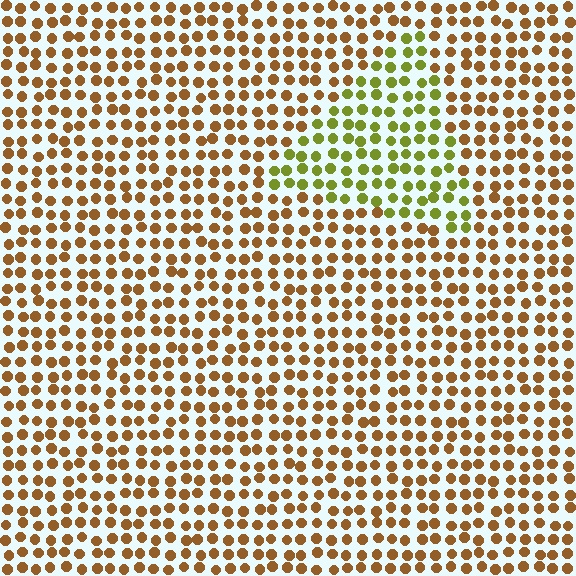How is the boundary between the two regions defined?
The boundary is defined purely by a slight shift in hue (about 45 degrees). Spacing, size, and orientation are identical on both sides.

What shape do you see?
I see a triangle.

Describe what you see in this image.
The image is filled with small brown elements in a uniform arrangement. A triangle-shaped region is visible where the elements are tinted to a slightly different hue, forming a subtle color boundary.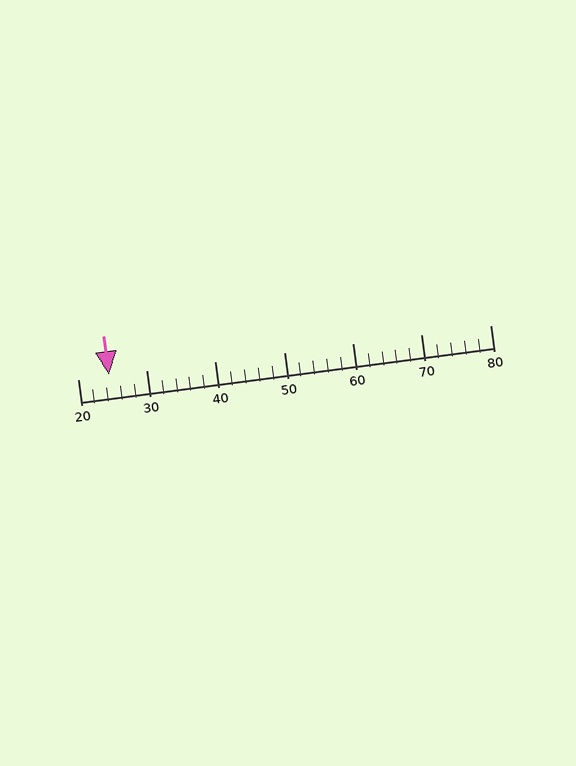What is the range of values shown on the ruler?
The ruler shows values from 20 to 80.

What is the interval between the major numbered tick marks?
The major tick marks are spaced 10 units apart.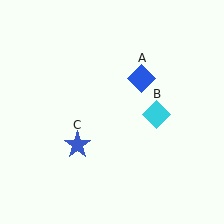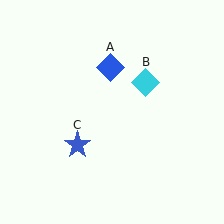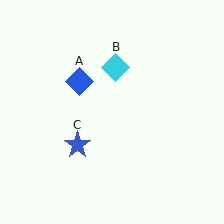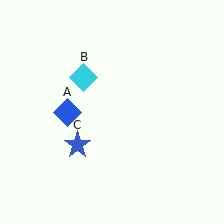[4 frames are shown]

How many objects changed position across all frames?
2 objects changed position: blue diamond (object A), cyan diamond (object B).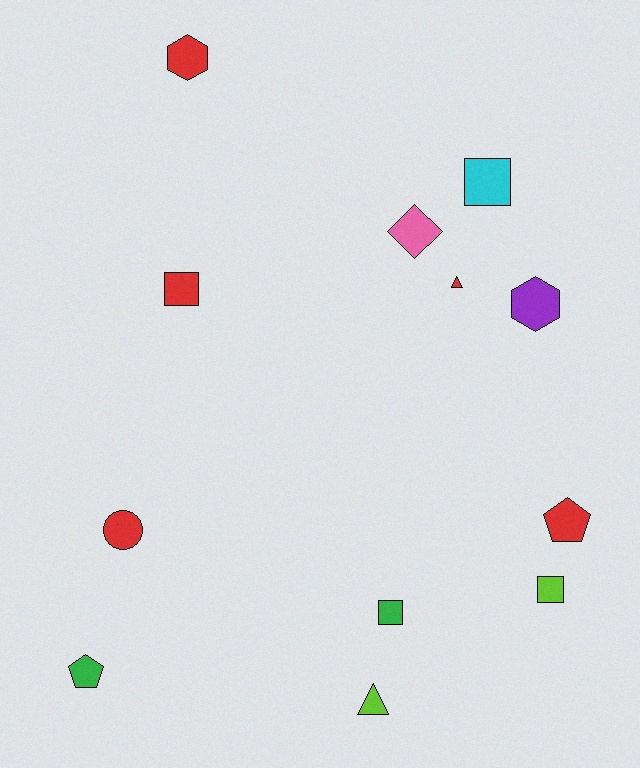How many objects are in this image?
There are 12 objects.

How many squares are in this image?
There are 4 squares.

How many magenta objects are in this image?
There are no magenta objects.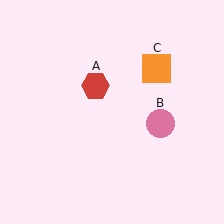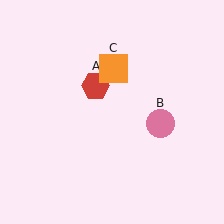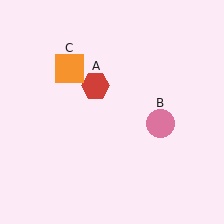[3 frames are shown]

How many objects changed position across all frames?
1 object changed position: orange square (object C).